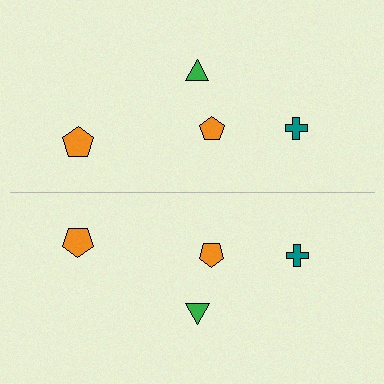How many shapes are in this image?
There are 8 shapes in this image.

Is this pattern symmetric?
Yes, this pattern has bilateral (reflection) symmetry.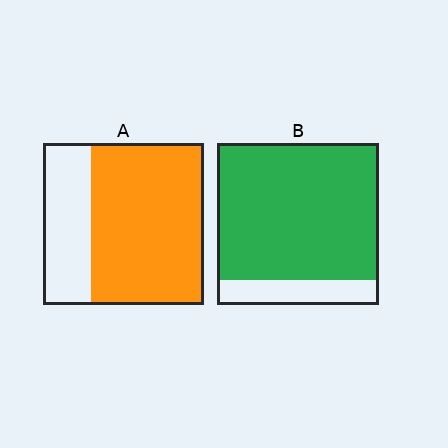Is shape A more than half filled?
Yes.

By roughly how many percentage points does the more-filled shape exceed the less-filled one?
By roughly 15 percentage points (B over A).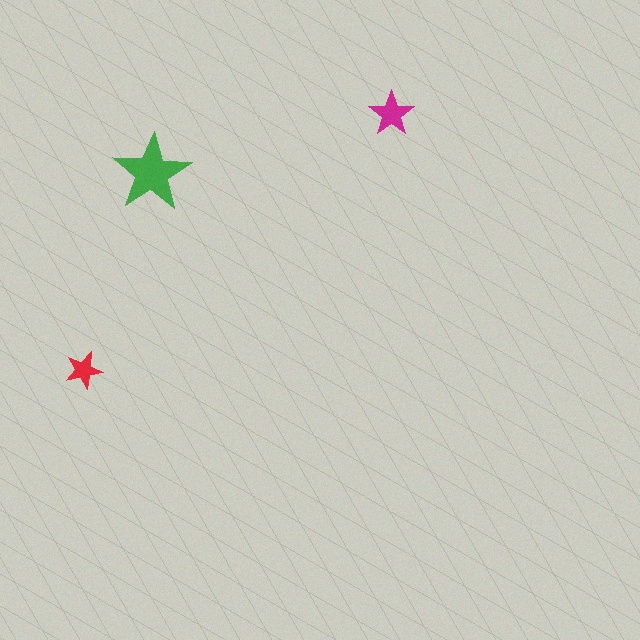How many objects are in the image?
There are 3 objects in the image.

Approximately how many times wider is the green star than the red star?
About 2 times wider.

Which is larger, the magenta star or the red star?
The magenta one.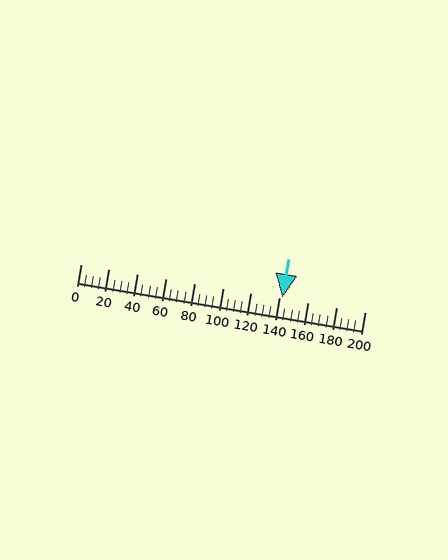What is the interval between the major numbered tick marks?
The major tick marks are spaced 20 units apart.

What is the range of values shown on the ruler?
The ruler shows values from 0 to 200.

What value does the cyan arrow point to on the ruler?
The cyan arrow points to approximately 142.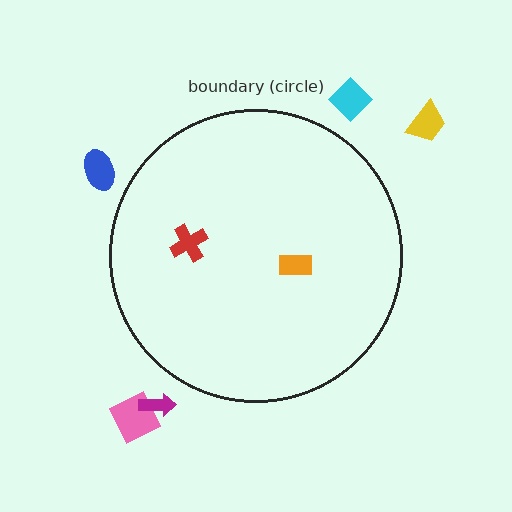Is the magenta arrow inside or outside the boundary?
Outside.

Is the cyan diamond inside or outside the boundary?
Outside.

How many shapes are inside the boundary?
2 inside, 5 outside.